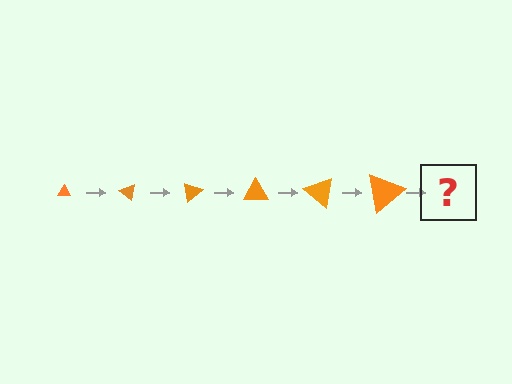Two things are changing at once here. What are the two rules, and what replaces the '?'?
The two rules are that the triangle grows larger each step and it rotates 40 degrees each step. The '?' should be a triangle, larger than the previous one and rotated 240 degrees from the start.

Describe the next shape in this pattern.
It should be a triangle, larger than the previous one and rotated 240 degrees from the start.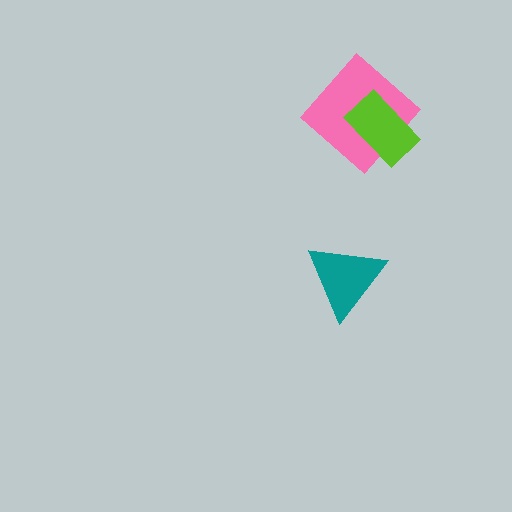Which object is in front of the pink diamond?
The lime rectangle is in front of the pink diamond.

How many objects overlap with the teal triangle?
0 objects overlap with the teal triangle.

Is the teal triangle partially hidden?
No, no other shape covers it.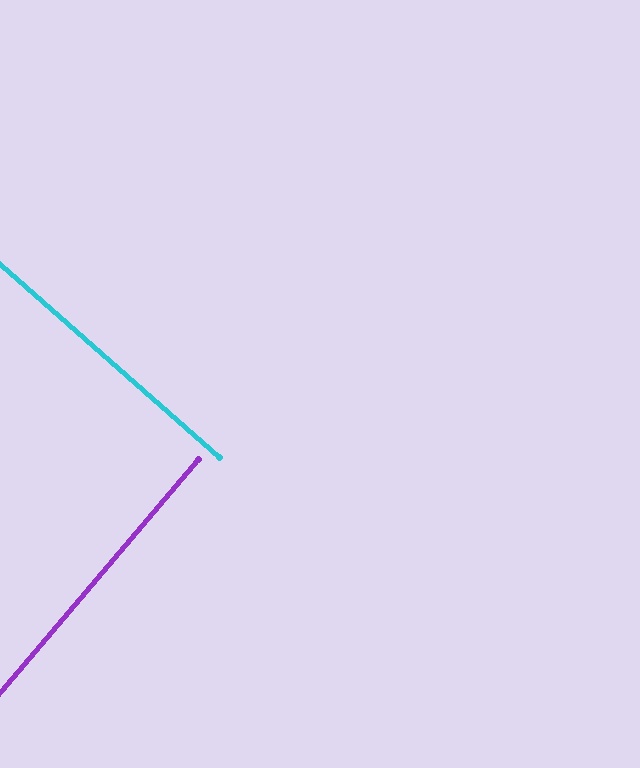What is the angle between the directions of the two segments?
Approximately 89 degrees.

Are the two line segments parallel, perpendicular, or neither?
Perpendicular — they meet at approximately 89°.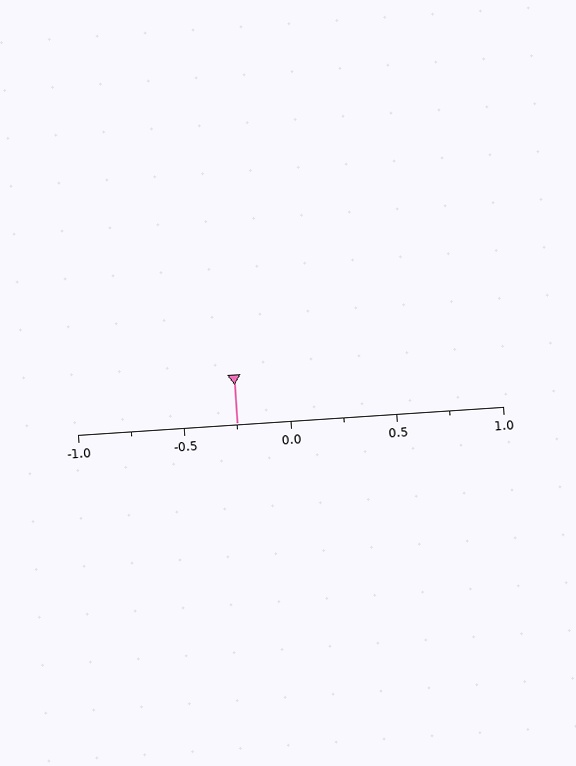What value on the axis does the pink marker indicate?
The marker indicates approximately -0.25.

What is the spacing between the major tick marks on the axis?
The major ticks are spaced 0.5 apart.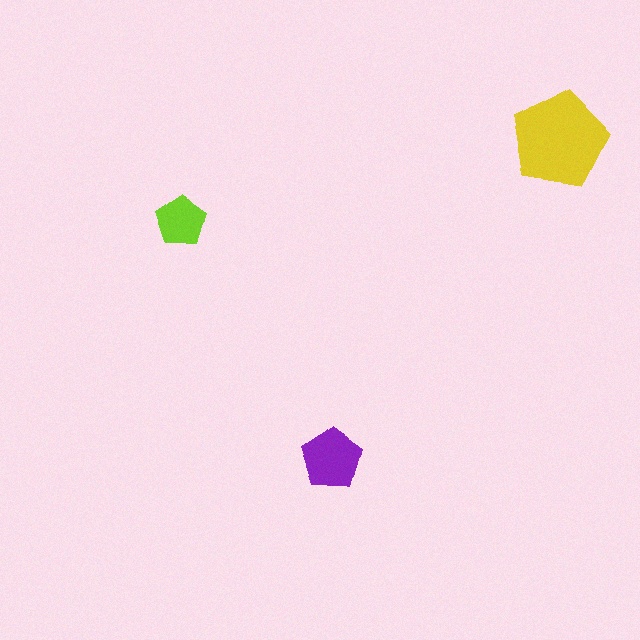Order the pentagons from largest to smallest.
the yellow one, the purple one, the lime one.